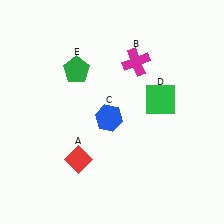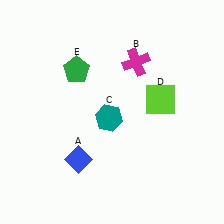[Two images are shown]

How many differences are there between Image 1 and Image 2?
There are 3 differences between the two images.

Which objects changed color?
A changed from red to blue. C changed from blue to teal. D changed from green to lime.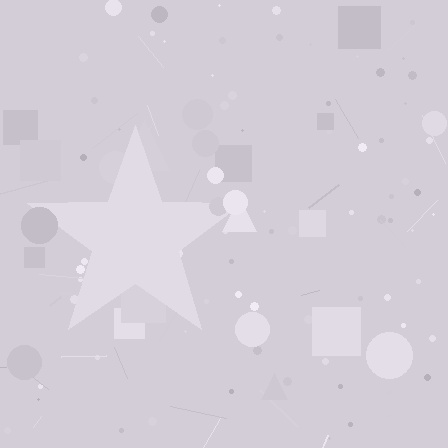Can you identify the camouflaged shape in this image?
The camouflaged shape is a star.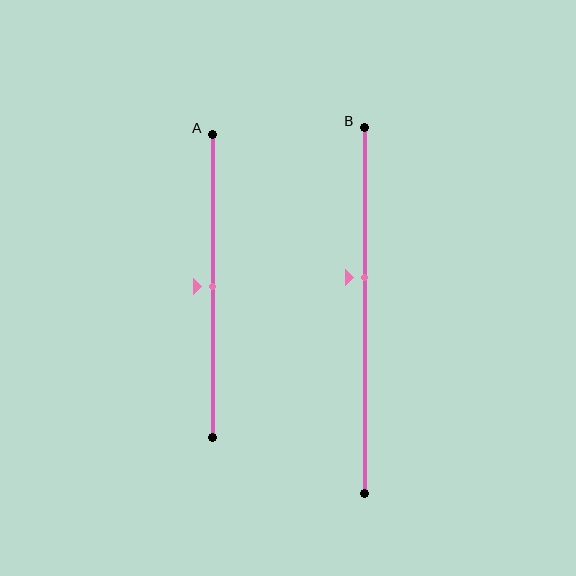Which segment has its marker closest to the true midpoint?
Segment A has its marker closest to the true midpoint.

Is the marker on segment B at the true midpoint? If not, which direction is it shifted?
No, the marker on segment B is shifted upward by about 9% of the segment length.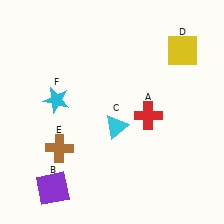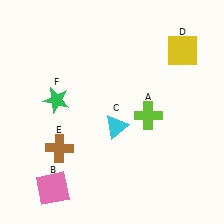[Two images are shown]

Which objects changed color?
A changed from red to lime. B changed from purple to pink. F changed from cyan to green.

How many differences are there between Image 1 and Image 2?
There are 3 differences between the two images.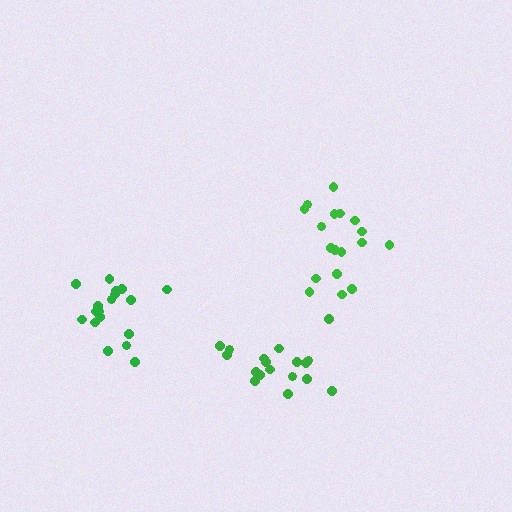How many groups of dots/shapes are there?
There are 3 groups.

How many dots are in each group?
Group 1: 18 dots, Group 2: 18 dots, Group 3: 18 dots (54 total).